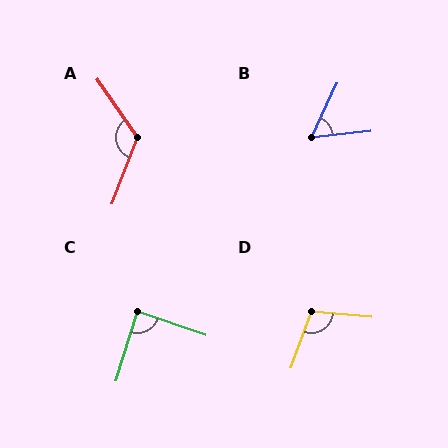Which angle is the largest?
A, at approximately 124 degrees.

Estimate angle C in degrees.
Approximately 88 degrees.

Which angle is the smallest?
B, at approximately 58 degrees.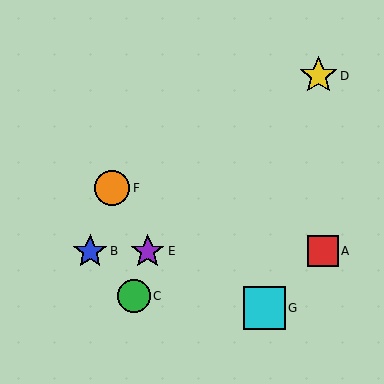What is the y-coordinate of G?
Object G is at y≈308.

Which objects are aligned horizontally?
Objects A, B, E are aligned horizontally.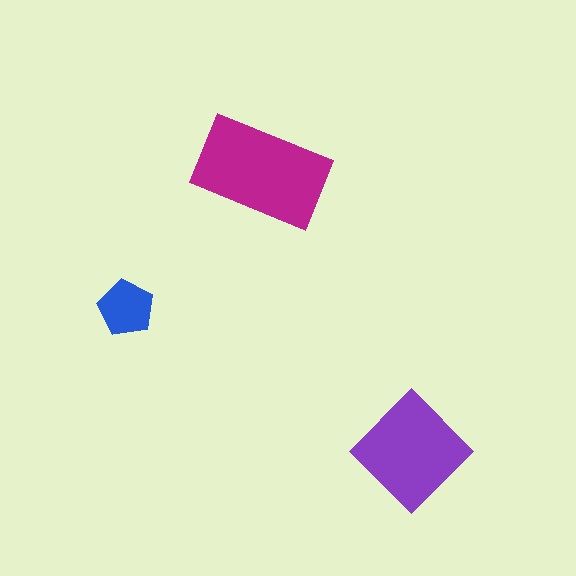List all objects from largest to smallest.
The magenta rectangle, the purple diamond, the blue pentagon.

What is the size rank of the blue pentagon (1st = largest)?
3rd.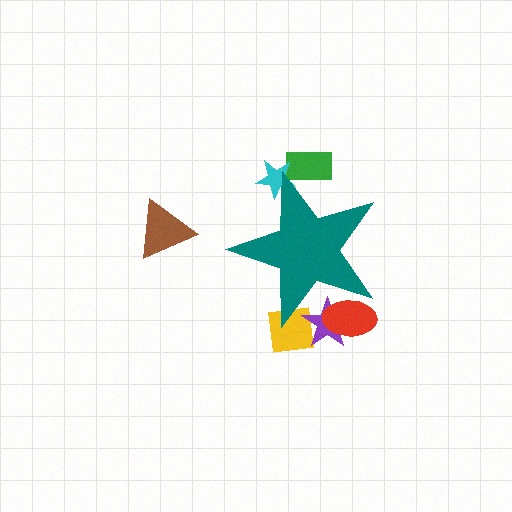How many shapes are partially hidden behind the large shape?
5 shapes are partially hidden.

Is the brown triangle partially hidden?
No, the brown triangle is fully visible.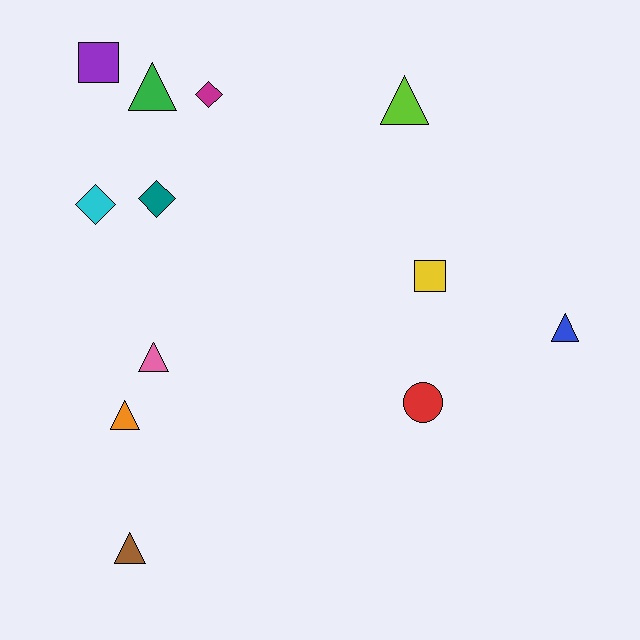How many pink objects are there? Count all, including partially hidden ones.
There is 1 pink object.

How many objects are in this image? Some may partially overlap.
There are 12 objects.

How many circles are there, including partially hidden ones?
There is 1 circle.